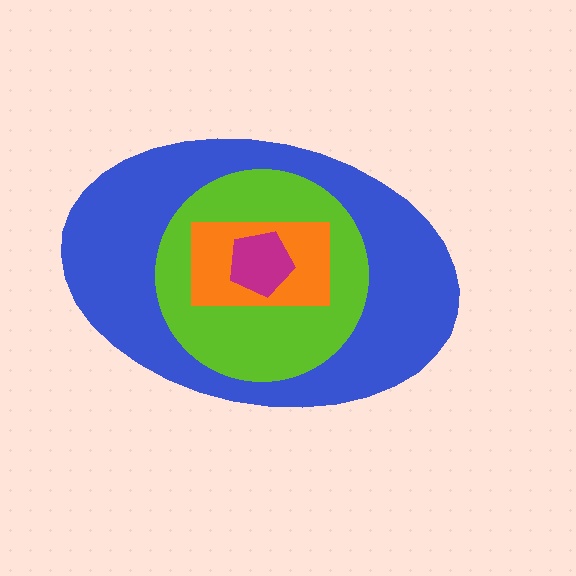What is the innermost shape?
The magenta pentagon.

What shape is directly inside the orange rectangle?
The magenta pentagon.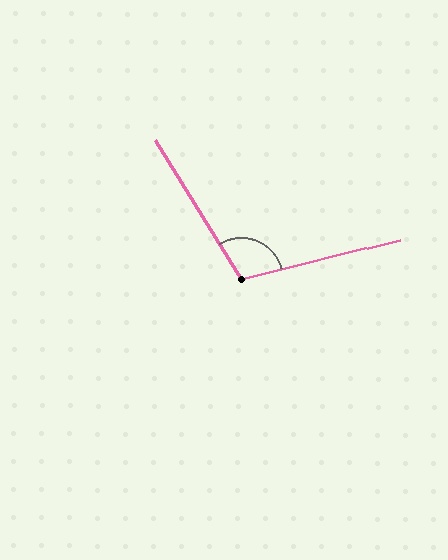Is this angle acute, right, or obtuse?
It is obtuse.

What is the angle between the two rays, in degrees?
Approximately 107 degrees.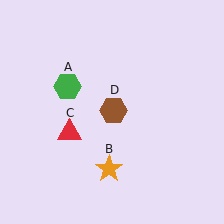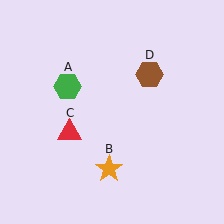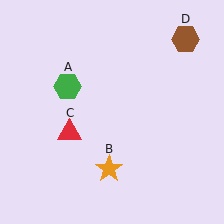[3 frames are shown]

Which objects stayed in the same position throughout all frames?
Green hexagon (object A) and orange star (object B) and red triangle (object C) remained stationary.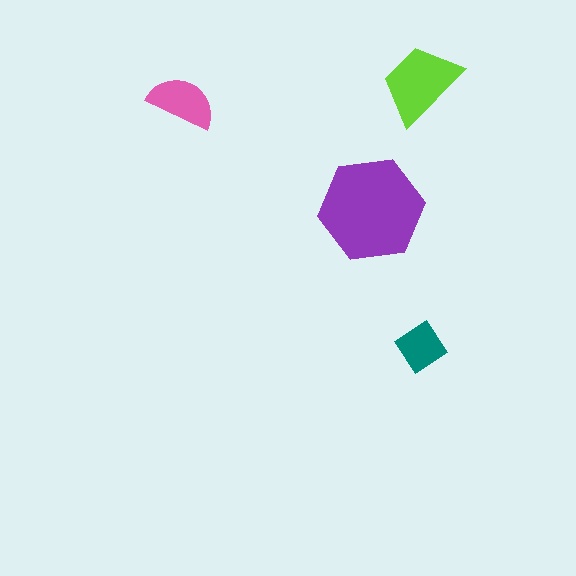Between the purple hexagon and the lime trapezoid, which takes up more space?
The purple hexagon.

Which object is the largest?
The purple hexagon.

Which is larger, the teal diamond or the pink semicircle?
The pink semicircle.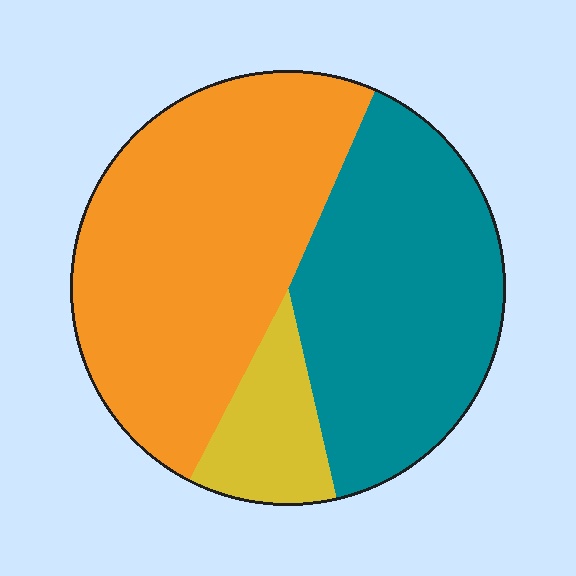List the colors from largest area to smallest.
From largest to smallest: orange, teal, yellow.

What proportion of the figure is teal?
Teal covers about 40% of the figure.